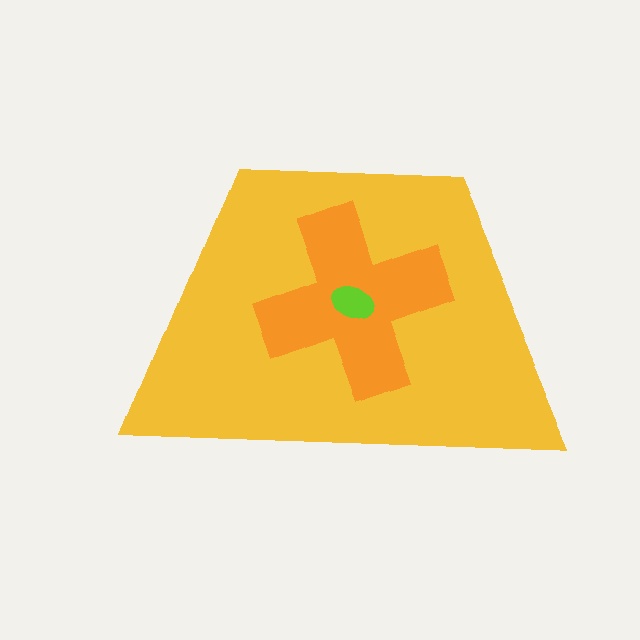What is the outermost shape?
The yellow trapezoid.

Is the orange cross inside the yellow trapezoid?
Yes.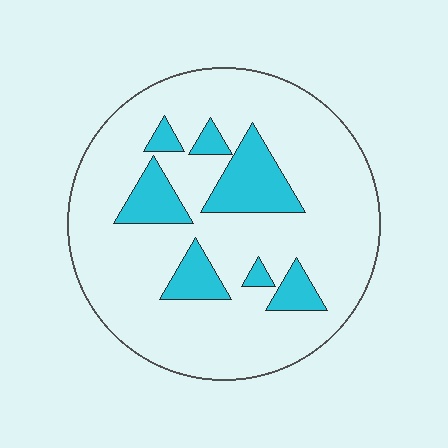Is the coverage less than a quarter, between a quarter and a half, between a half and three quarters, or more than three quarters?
Less than a quarter.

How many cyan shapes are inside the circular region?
7.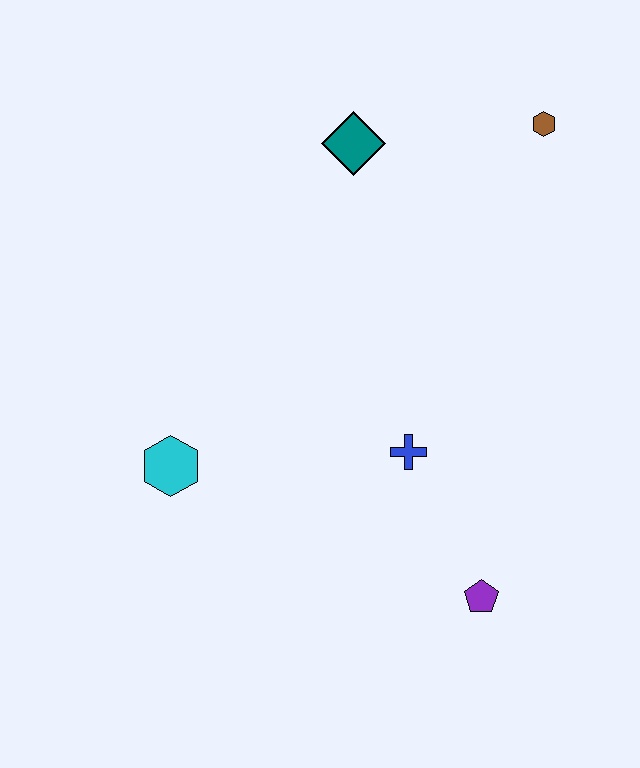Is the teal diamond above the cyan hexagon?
Yes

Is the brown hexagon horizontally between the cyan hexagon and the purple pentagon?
No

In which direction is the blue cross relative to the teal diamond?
The blue cross is below the teal diamond.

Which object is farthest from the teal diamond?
The purple pentagon is farthest from the teal diamond.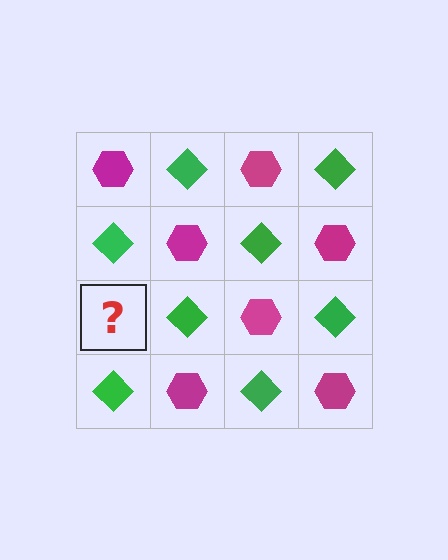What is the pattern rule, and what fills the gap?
The rule is that it alternates magenta hexagon and green diamond in a checkerboard pattern. The gap should be filled with a magenta hexagon.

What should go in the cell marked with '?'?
The missing cell should contain a magenta hexagon.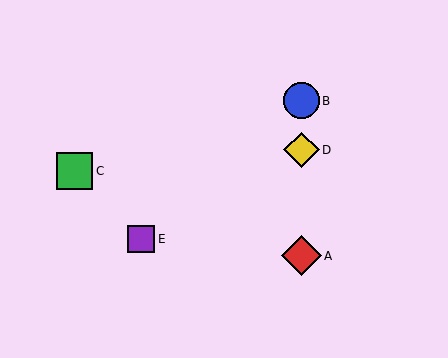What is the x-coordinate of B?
Object B is at x≈301.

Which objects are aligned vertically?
Objects A, B, D are aligned vertically.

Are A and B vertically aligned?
Yes, both are at x≈301.